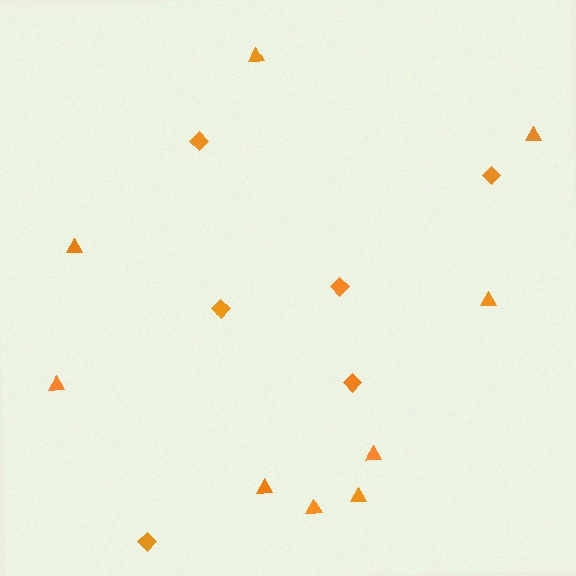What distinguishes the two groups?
There are 2 groups: one group of diamonds (6) and one group of triangles (9).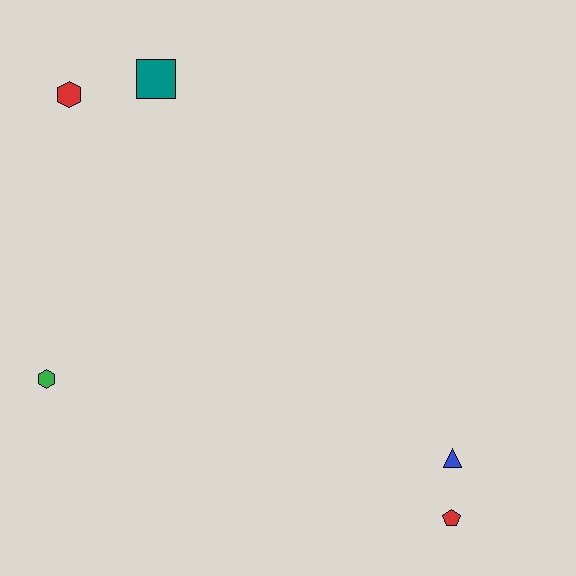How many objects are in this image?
There are 5 objects.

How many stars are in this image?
There are no stars.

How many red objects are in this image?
There are 2 red objects.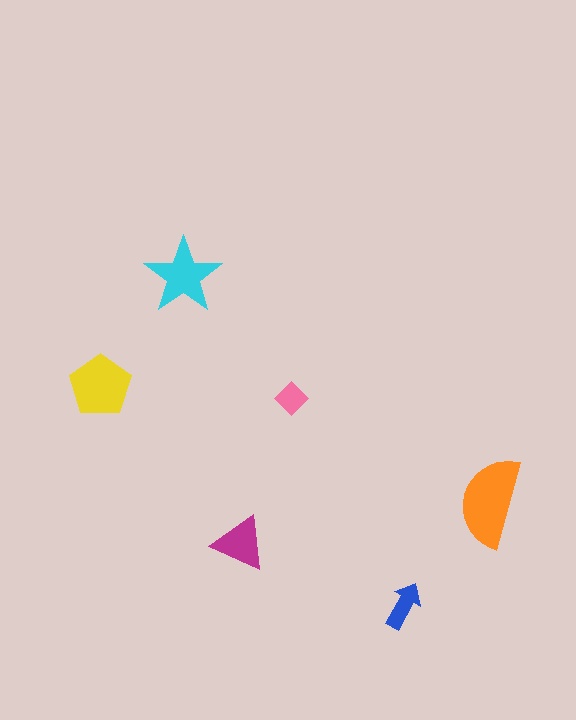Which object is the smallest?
The pink diamond.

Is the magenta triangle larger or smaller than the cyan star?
Smaller.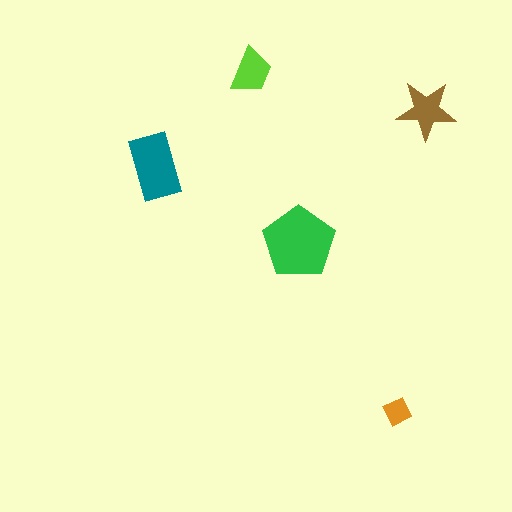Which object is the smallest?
The orange diamond.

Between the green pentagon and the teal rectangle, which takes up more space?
The green pentagon.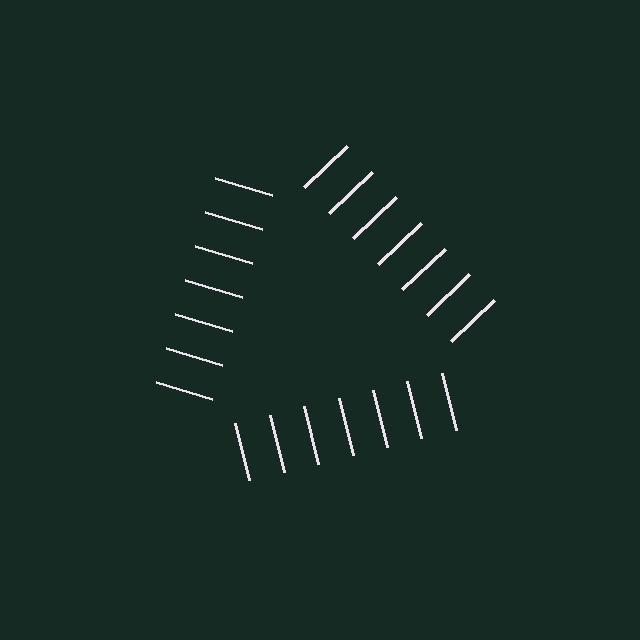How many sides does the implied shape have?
3 sides — the line-ends trace a triangle.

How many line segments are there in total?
21 — 7 along each of the 3 edges.